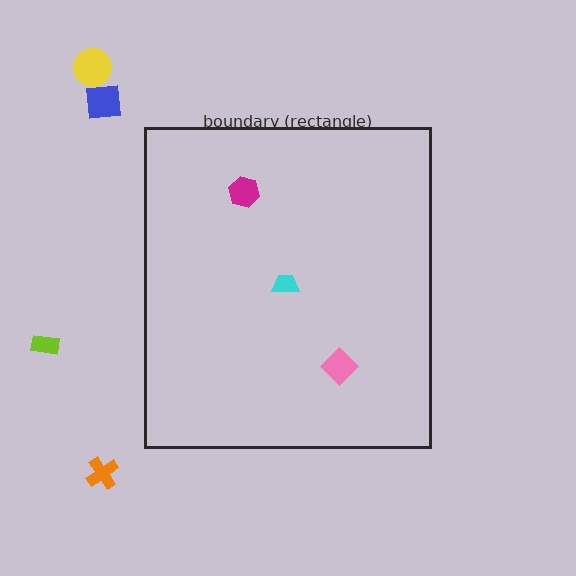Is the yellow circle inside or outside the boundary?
Outside.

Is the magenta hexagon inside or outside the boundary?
Inside.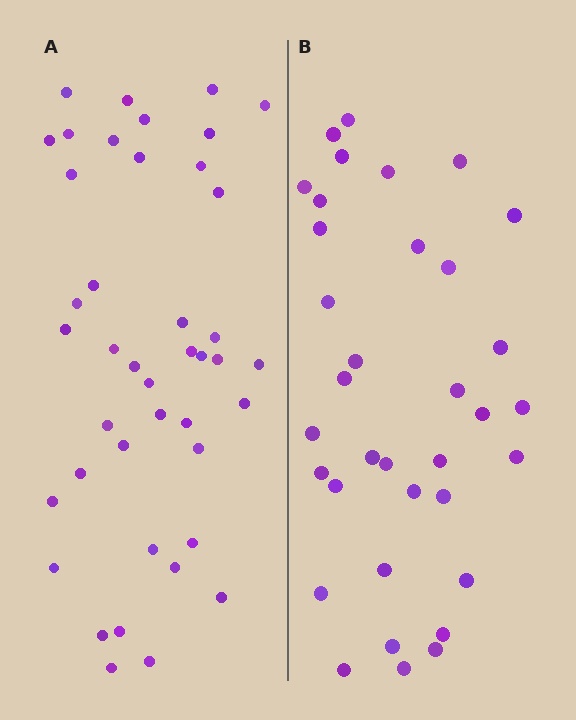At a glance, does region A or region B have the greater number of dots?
Region A (the left region) has more dots.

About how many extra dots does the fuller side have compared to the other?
Region A has roughly 8 or so more dots than region B.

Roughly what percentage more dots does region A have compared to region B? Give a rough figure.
About 20% more.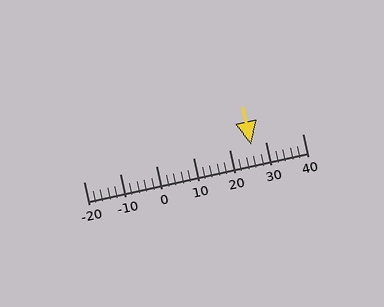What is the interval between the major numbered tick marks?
The major tick marks are spaced 10 units apart.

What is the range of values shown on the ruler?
The ruler shows values from -20 to 40.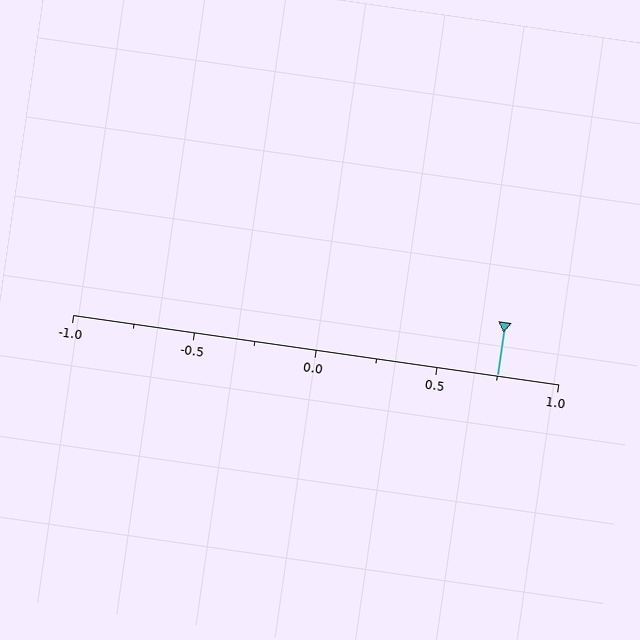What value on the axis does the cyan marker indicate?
The marker indicates approximately 0.75.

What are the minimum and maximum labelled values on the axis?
The axis runs from -1.0 to 1.0.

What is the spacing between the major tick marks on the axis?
The major ticks are spaced 0.5 apart.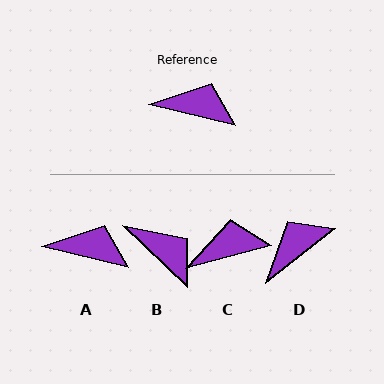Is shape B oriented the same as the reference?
No, it is off by about 30 degrees.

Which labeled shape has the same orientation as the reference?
A.